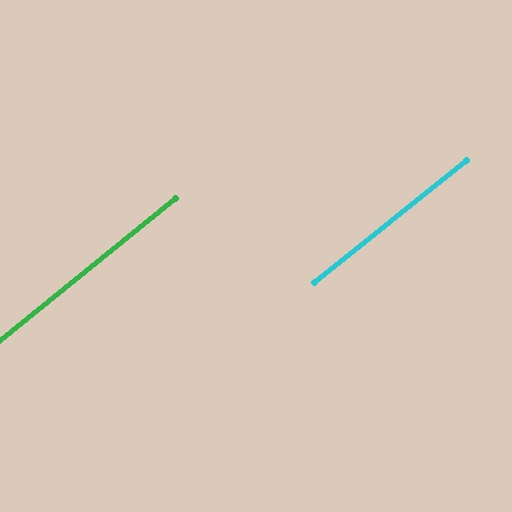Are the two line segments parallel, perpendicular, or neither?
Parallel — their directions differ by only 0.1°.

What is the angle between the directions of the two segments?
Approximately 0 degrees.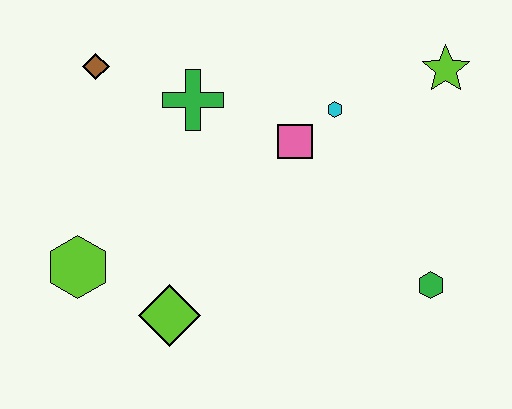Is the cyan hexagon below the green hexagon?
No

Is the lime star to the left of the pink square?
No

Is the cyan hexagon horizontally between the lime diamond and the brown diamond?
No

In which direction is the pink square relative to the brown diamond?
The pink square is to the right of the brown diamond.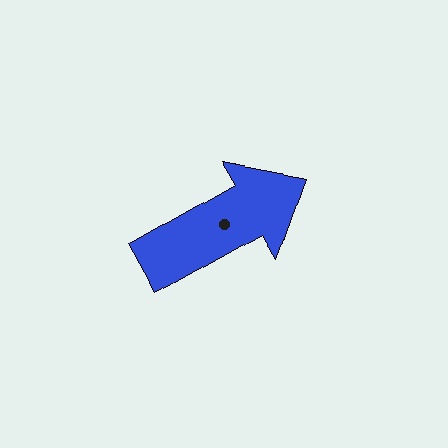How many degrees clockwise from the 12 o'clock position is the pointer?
Approximately 60 degrees.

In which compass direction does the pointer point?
Northeast.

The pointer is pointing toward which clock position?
Roughly 2 o'clock.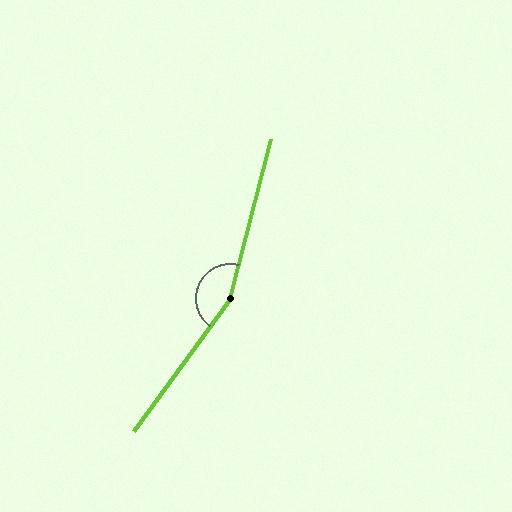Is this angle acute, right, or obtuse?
It is obtuse.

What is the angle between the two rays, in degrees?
Approximately 158 degrees.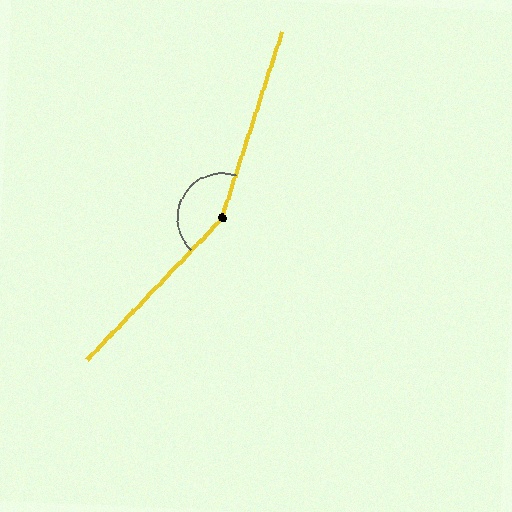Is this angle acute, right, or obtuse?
It is obtuse.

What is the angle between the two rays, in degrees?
Approximately 154 degrees.